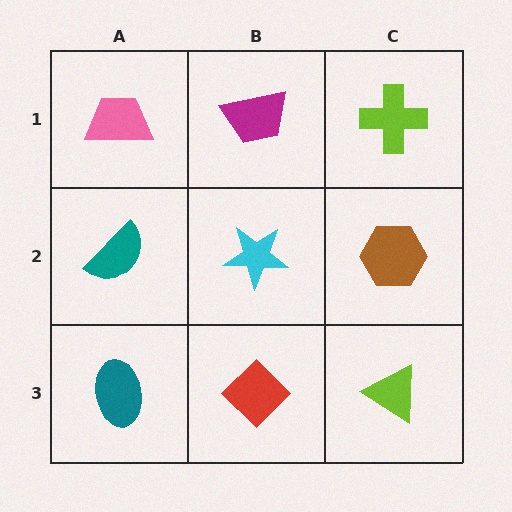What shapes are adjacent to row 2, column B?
A magenta trapezoid (row 1, column B), a red diamond (row 3, column B), a teal semicircle (row 2, column A), a brown hexagon (row 2, column C).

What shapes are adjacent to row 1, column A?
A teal semicircle (row 2, column A), a magenta trapezoid (row 1, column B).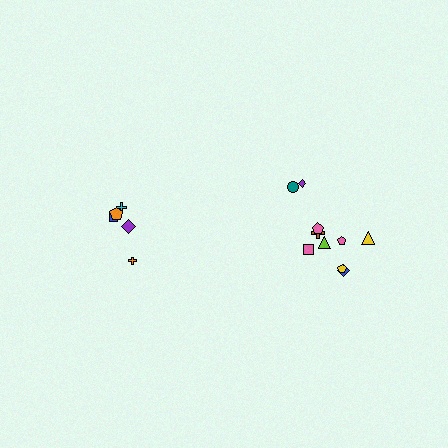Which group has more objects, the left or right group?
The right group.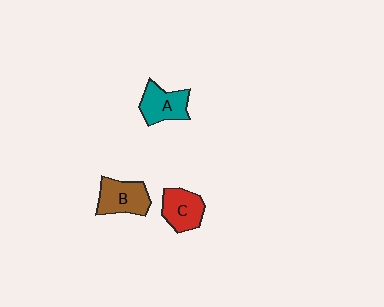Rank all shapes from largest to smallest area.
From largest to smallest: B (brown), A (teal), C (red).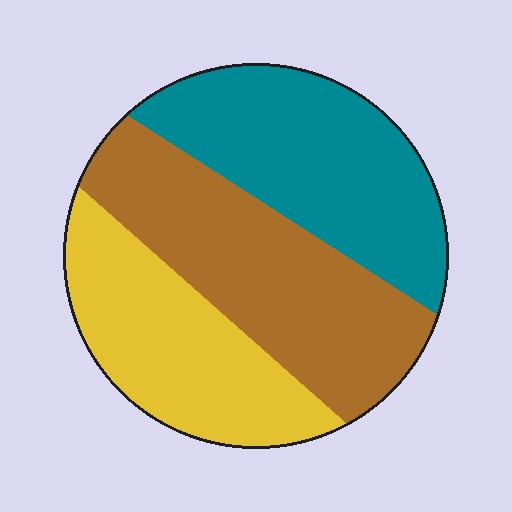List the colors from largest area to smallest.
From largest to smallest: brown, teal, yellow.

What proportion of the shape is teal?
Teal covers 34% of the shape.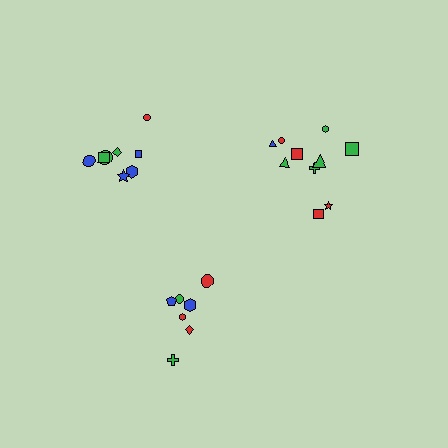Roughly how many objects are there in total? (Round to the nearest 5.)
Roughly 25 objects in total.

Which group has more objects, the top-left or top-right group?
The top-right group.